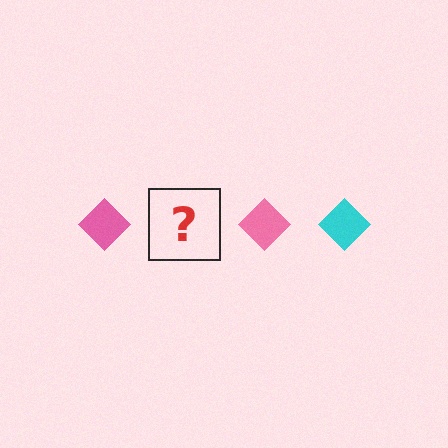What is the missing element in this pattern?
The missing element is a cyan diamond.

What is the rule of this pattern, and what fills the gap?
The rule is that the pattern cycles through pink, cyan diamonds. The gap should be filled with a cyan diamond.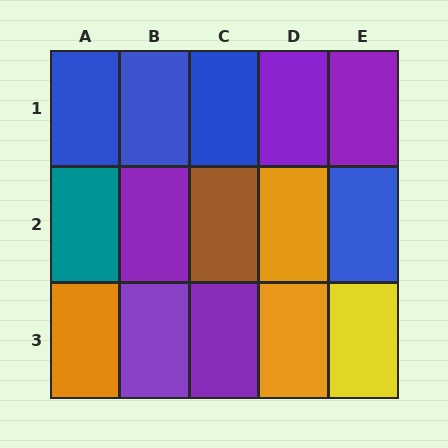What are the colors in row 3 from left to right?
Orange, purple, purple, orange, yellow.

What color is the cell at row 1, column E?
Purple.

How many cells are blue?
4 cells are blue.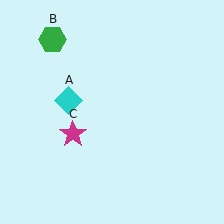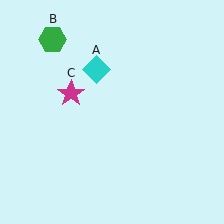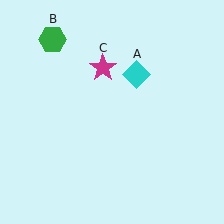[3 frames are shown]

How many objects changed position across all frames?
2 objects changed position: cyan diamond (object A), magenta star (object C).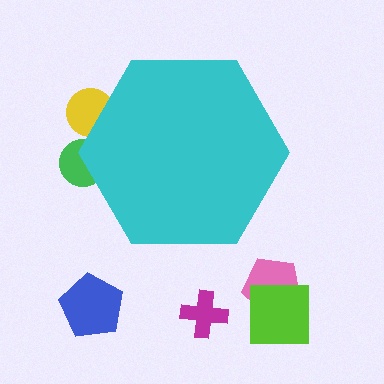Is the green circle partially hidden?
Yes, the green circle is partially hidden behind the cyan hexagon.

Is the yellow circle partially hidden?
Yes, the yellow circle is partially hidden behind the cyan hexagon.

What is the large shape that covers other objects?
A cyan hexagon.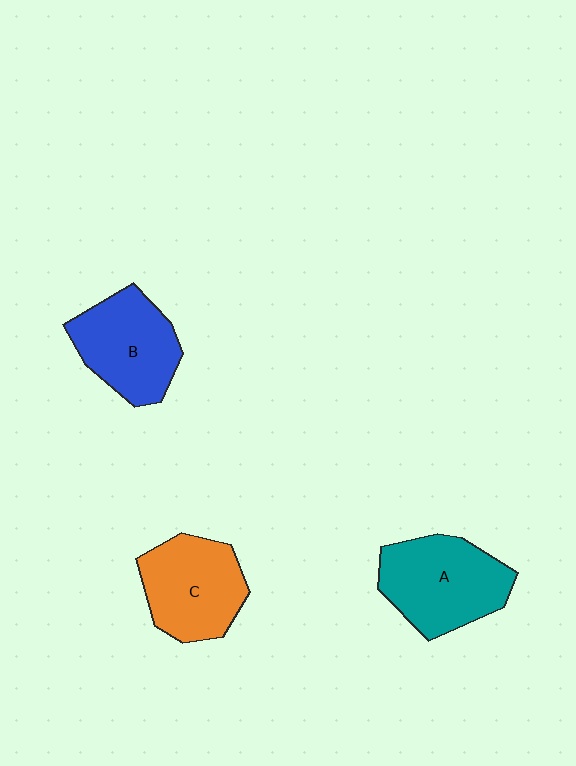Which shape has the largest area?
Shape A (teal).